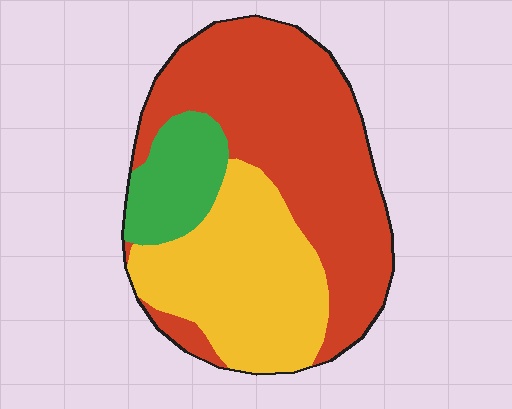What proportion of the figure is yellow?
Yellow takes up between a third and a half of the figure.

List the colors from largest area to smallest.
From largest to smallest: red, yellow, green.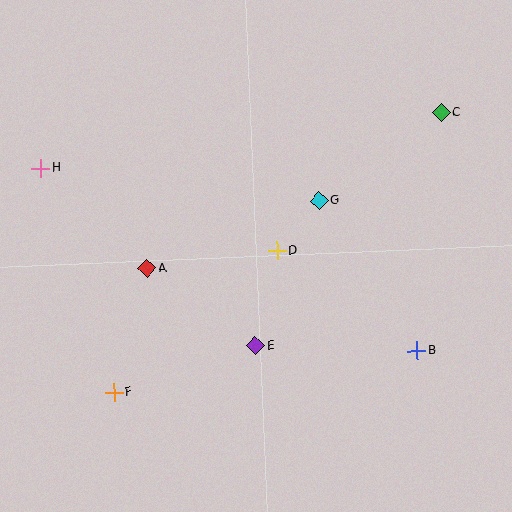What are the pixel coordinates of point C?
Point C is at (441, 113).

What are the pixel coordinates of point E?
Point E is at (255, 346).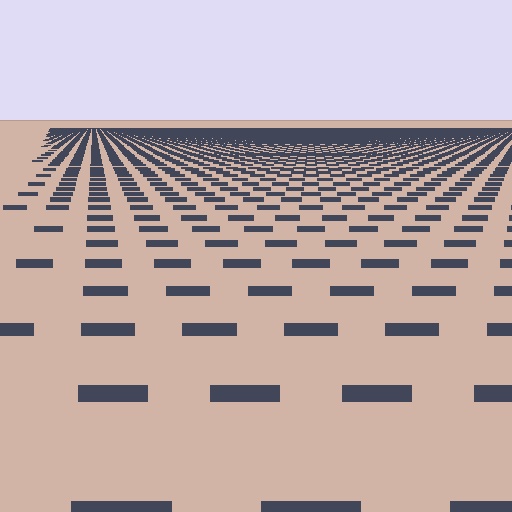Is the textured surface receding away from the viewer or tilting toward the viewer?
The surface is receding away from the viewer. Texture elements get smaller and denser toward the top.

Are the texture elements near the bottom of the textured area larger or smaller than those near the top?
Larger. Near the bottom, elements are closer to the viewer and appear at a bigger on-screen size.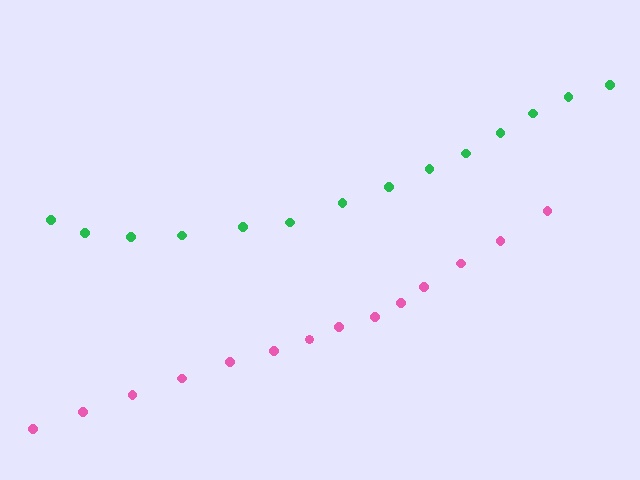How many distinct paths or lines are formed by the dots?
There are 2 distinct paths.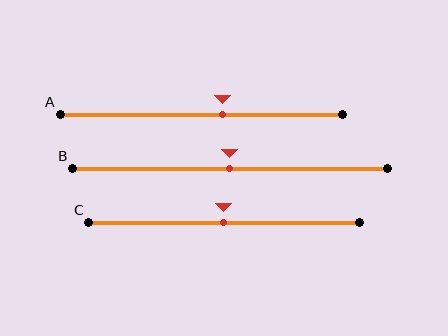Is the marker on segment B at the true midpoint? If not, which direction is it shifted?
Yes, the marker on segment B is at the true midpoint.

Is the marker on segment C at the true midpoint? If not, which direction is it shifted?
Yes, the marker on segment C is at the true midpoint.